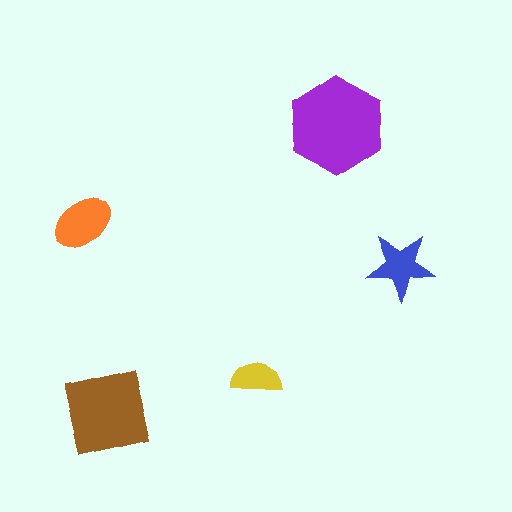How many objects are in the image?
There are 5 objects in the image.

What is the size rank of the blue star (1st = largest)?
4th.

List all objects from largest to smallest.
The purple hexagon, the brown square, the orange ellipse, the blue star, the yellow semicircle.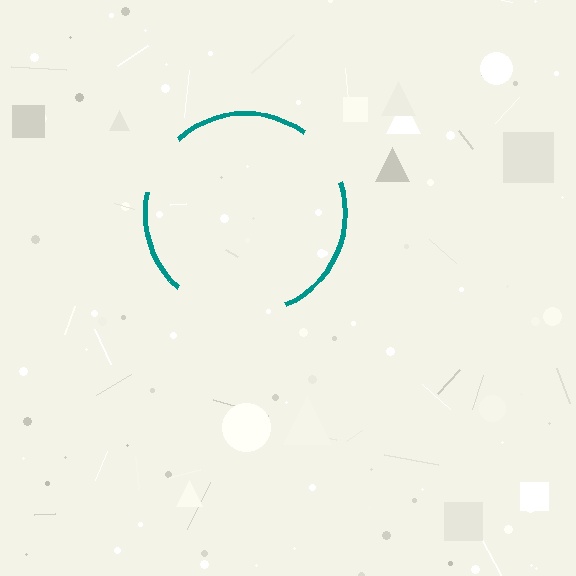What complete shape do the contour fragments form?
The contour fragments form a circle.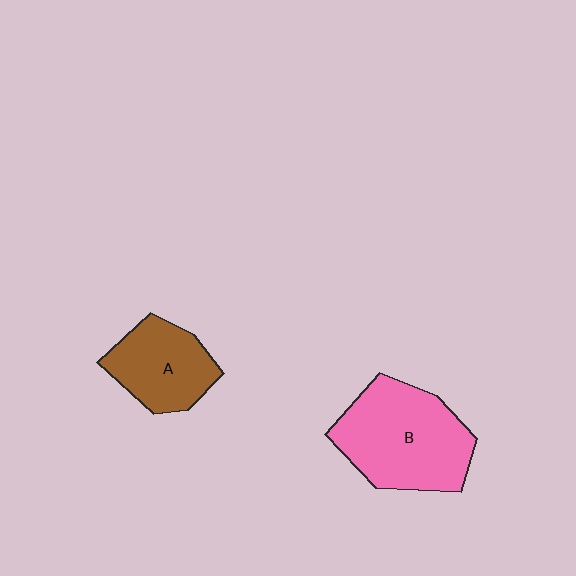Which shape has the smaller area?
Shape A (brown).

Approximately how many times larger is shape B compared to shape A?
Approximately 1.6 times.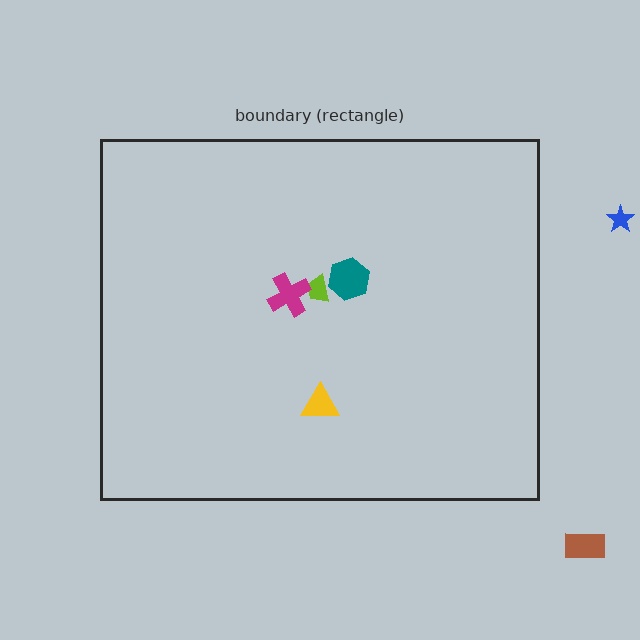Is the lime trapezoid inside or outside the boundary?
Inside.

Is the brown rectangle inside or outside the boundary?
Outside.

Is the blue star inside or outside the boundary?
Outside.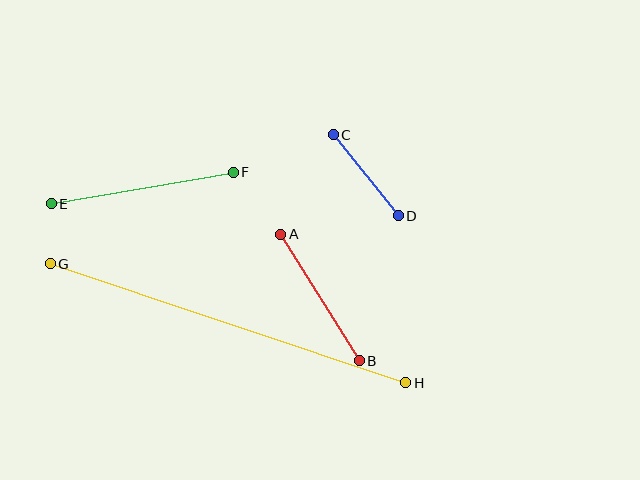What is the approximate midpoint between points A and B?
The midpoint is at approximately (320, 298) pixels.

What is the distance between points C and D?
The distance is approximately 104 pixels.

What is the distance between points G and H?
The distance is approximately 374 pixels.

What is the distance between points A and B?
The distance is approximately 149 pixels.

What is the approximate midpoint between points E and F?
The midpoint is at approximately (142, 188) pixels.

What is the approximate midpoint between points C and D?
The midpoint is at approximately (366, 175) pixels.